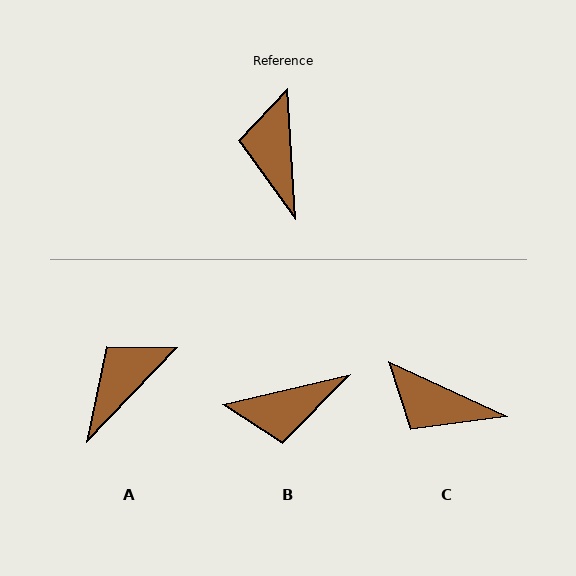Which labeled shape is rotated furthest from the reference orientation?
B, about 100 degrees away.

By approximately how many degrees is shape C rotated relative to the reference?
Approximately 62 degrees counter-clockwise.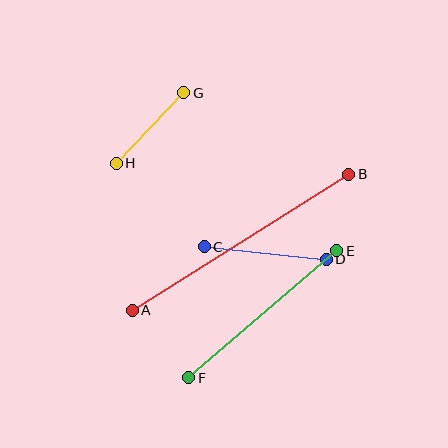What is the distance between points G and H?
The distance is approximately 98 pixels.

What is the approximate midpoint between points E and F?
The midpoint is at approximately (263, 314) pixels.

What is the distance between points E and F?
The distance is approximately 195 pixels.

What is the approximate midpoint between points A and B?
The midpoint is at approximately (241, 242) pixels.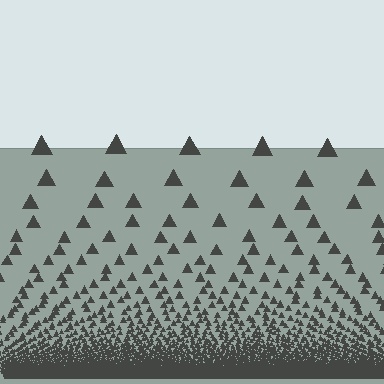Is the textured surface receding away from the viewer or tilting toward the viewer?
The surface appears to tilt toward the viewer. Texture elements get larger and sparser toward the top.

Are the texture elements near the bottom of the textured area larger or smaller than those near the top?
Smaller. The gradient is inverted — elements near the bottom are smaller and denser.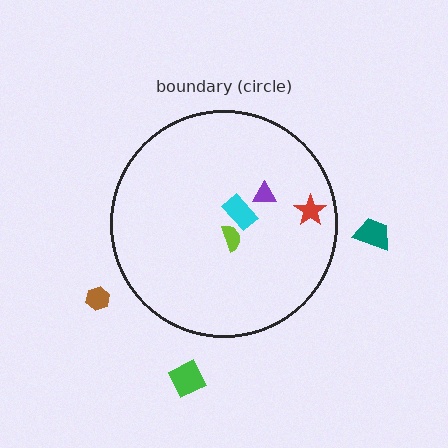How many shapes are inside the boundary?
4 inside, 3 outside.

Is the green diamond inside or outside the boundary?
Outside.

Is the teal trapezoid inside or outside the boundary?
Outside.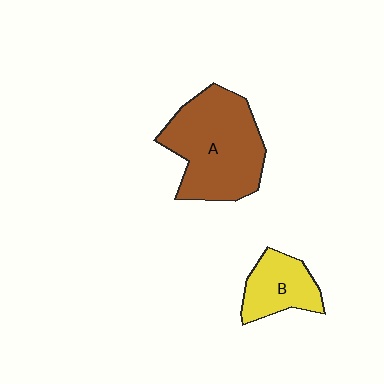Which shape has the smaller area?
Shape B (yellow).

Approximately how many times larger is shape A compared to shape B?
Approximately 2.2 times.